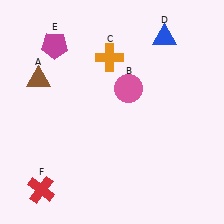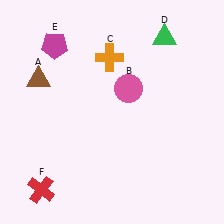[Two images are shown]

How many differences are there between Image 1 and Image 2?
There is 1 difference between the two images.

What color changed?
The triangle (D) changed from blue in Image 1 to green in Image 2.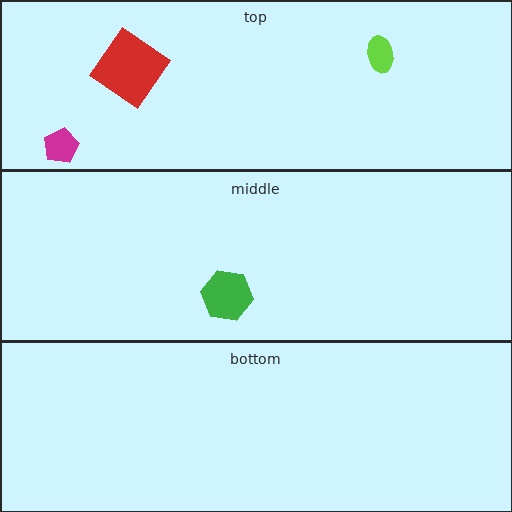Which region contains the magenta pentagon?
The top region.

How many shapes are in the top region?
3.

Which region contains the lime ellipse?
The top region.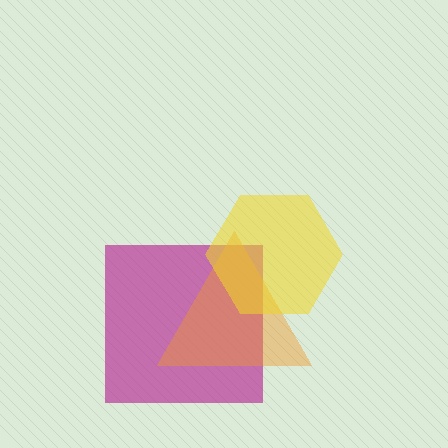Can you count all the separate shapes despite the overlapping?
Yes, there are 3 separate shapes.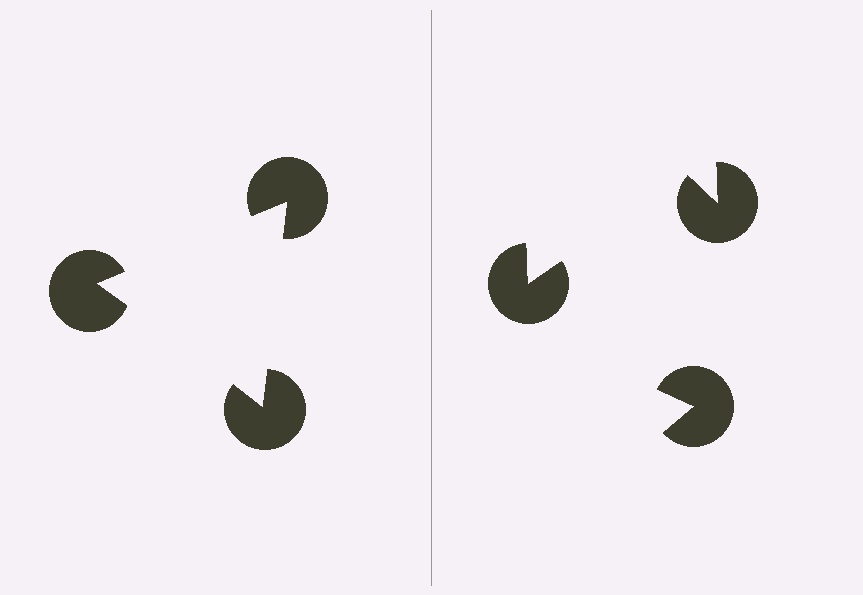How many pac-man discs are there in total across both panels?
6 — 3 on each side.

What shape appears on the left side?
An illusory triangle.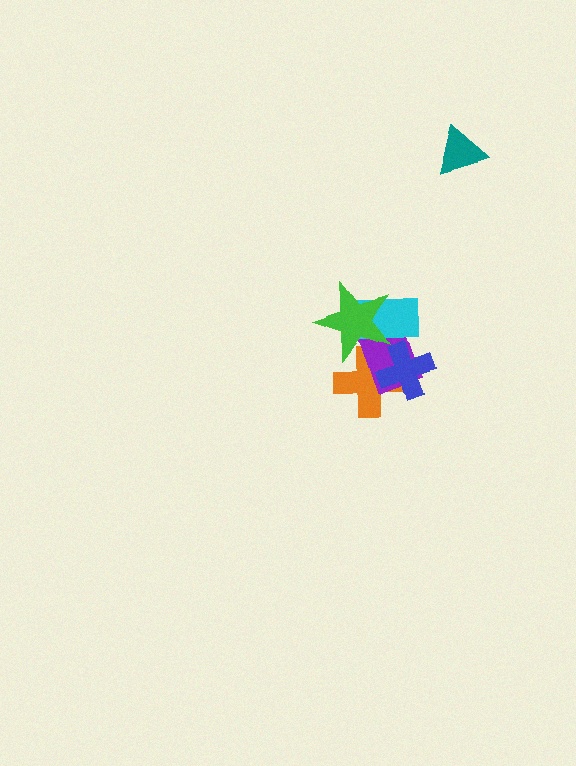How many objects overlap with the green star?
3 objects overlap with the green star.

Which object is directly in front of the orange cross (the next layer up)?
The purple rectangle is directly in front of the orange cross.